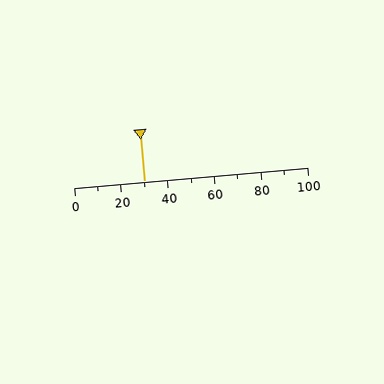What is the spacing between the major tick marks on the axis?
The major ticks are spaced 20 apart.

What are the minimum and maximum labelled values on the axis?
The axis runs from 0 to 100.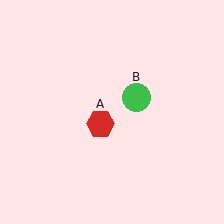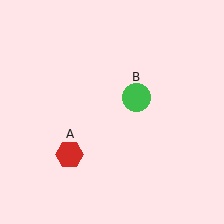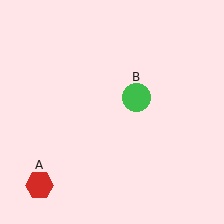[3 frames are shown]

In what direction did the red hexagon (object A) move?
The red hexagon (object A) moved down and to the left.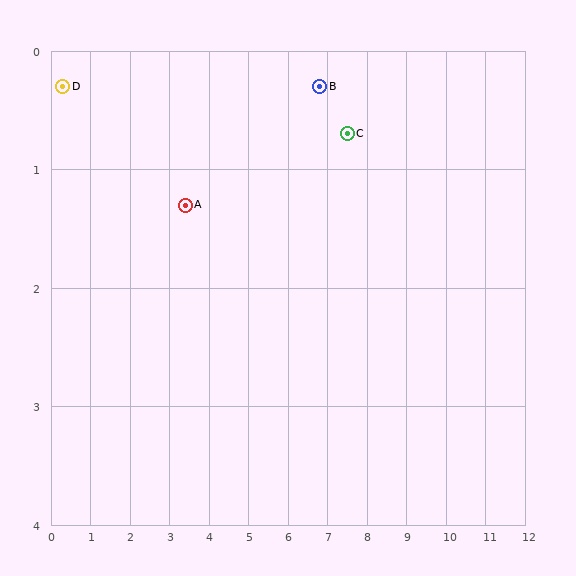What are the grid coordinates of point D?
Point D is at approximately (0.3, 0.3).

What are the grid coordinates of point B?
Point B is at approximately (6.8, 0.3).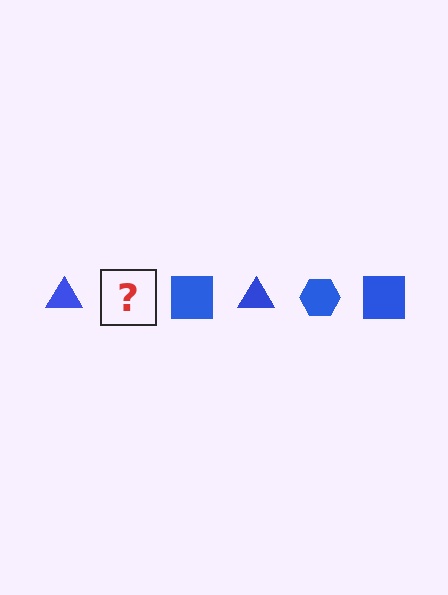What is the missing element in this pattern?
The missing element is a blue hexagon.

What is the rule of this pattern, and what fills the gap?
The rule is that the pattern cycles through triangle, hexagon, square shapes in blue. The gap should be filled with a blue hexagon.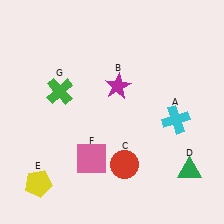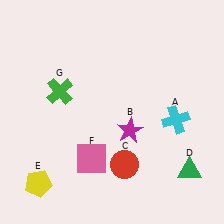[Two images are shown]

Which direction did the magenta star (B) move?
The magenta star (B) moved down.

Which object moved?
The magenta star (B) moved down.